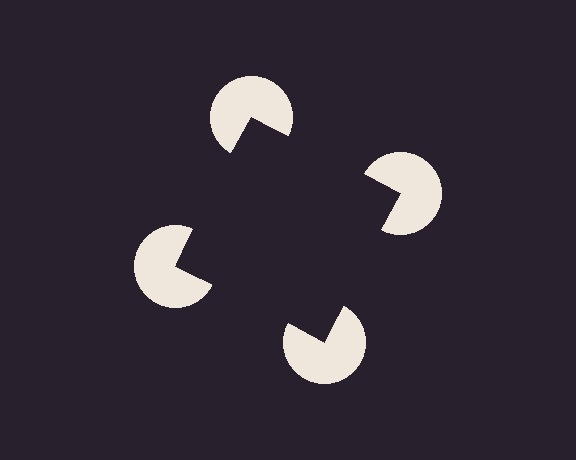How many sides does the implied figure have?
4 sides.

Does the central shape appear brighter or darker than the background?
It typically appears slightly darker than the background, even though no actual brightness change is drawn.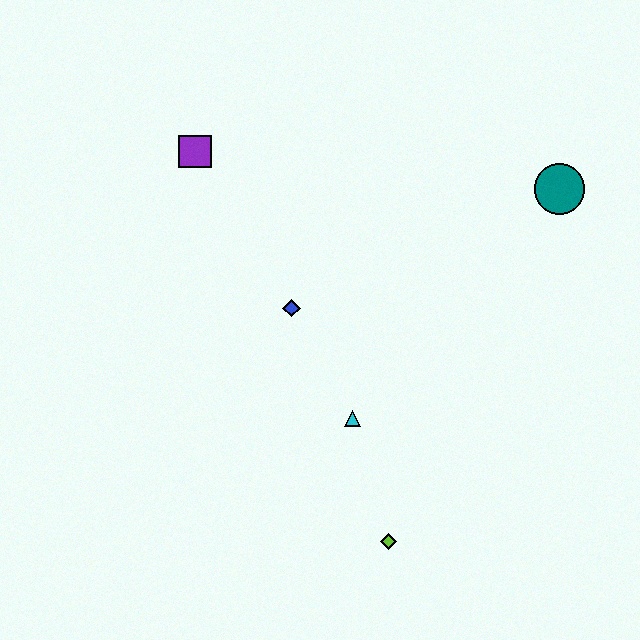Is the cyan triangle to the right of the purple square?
Yes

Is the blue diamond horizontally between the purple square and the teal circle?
Yes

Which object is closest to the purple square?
The blue diamond is closest to the purple square.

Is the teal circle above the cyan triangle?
Yes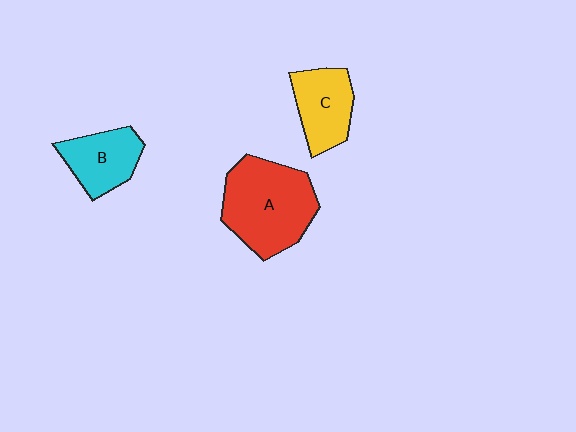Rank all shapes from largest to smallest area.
From largest to smallest: A (red), C (yellow), B (cyan).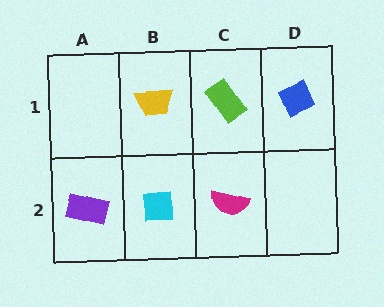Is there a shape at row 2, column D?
No, that cell is empty.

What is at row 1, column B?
A yellow trapezoid.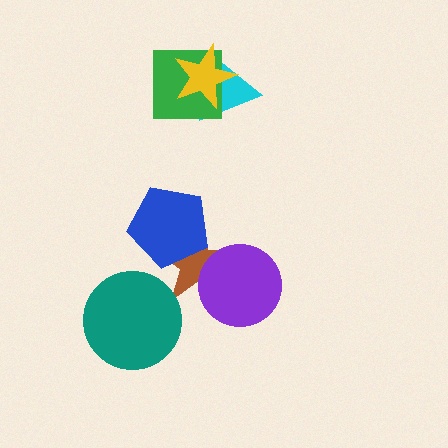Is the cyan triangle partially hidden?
Yes, it is partially covered by another shape.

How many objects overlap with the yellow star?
2 objects overlap with the yellow star.